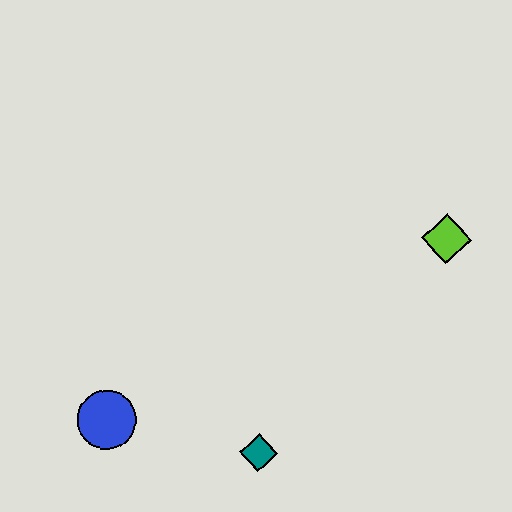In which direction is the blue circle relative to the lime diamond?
The blue circle is to the left of the lime diamond.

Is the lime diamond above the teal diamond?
Yes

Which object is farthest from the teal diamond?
The lime diamond is farthest from the teal diamond.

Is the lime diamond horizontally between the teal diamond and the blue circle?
No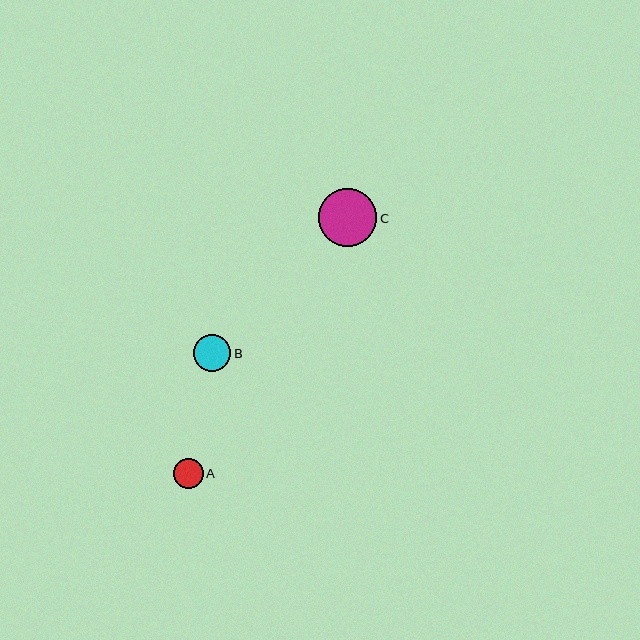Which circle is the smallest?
Circle A is the smallest with a size of approximately 30 pixels.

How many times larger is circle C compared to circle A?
Circle C is approximately 1.9 times the size of circle A.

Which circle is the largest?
Circle C is the largest with a size of approximately 58 pixels.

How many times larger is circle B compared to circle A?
Circle B is approximately 1.3 times the size of circle A.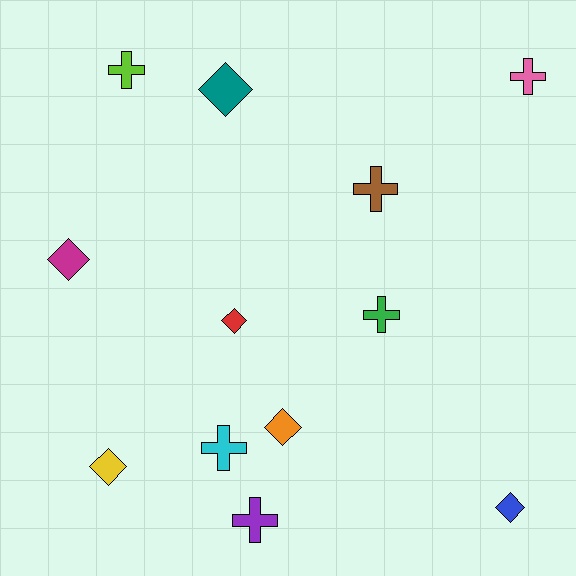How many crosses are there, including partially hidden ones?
There are 6 crosses.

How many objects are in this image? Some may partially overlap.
There are 12 objects.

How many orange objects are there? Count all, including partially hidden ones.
There is 1 orange object.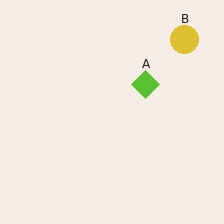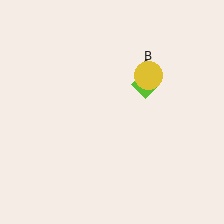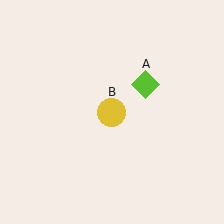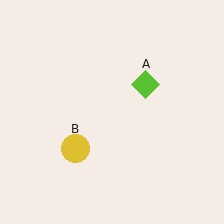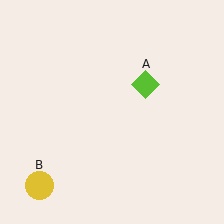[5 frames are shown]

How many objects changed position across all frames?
1 object changed position: yellow circle (object B).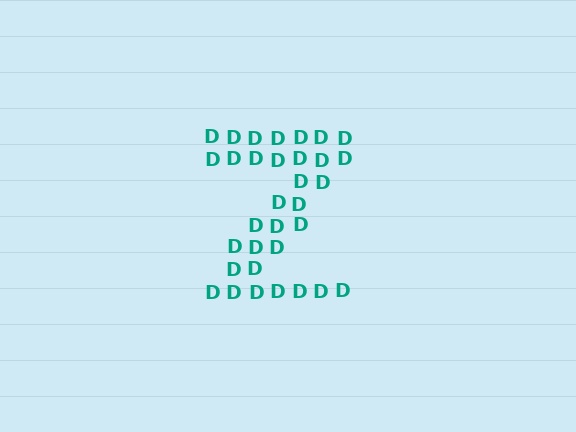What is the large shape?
The large shape is the letter Z.